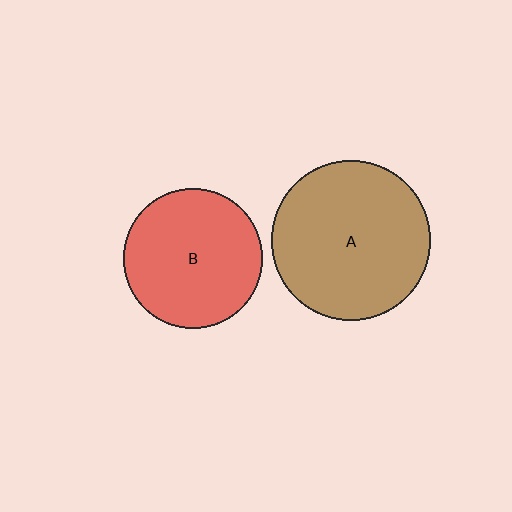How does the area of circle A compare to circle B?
Approximately 1.3 times.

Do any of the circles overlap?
No, none of the circles overlap.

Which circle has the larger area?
Circle A (brown).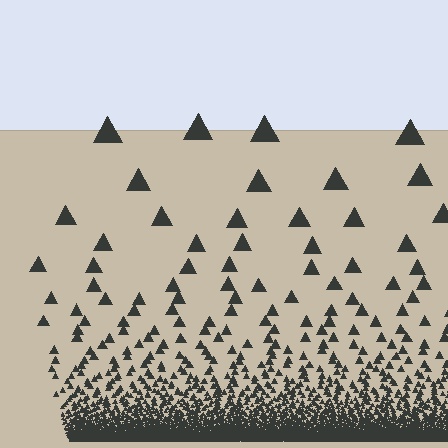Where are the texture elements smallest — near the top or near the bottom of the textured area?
Near the bottom.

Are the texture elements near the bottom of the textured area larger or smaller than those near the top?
Smaller. The gradient is inverted — elements near the bottom are smaller and denser.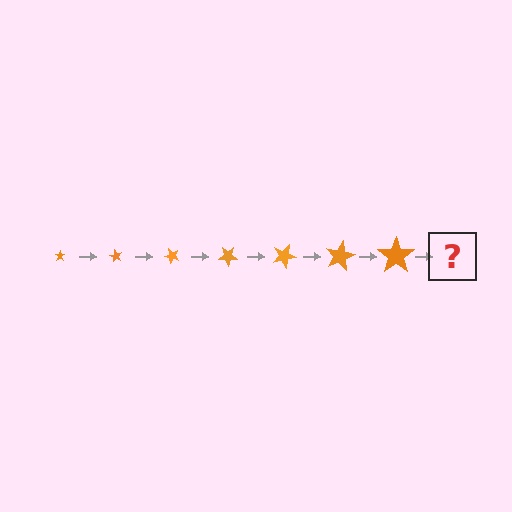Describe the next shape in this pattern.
It should be a star, larger than the previous one and rotated 420 degrees from the start.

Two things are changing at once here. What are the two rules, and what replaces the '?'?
The two rules are that the star grows larger each step and it rotates 60 degrees each step. The '?' should be a star, larger than the previous one and rotated 420 degrees from the start.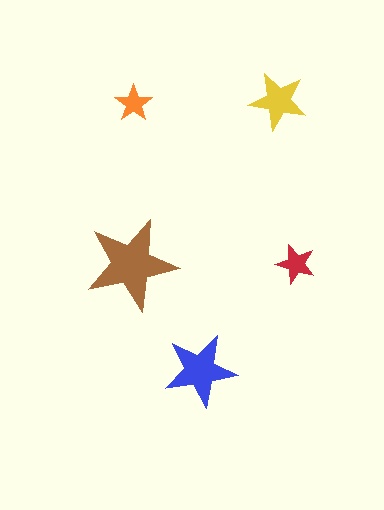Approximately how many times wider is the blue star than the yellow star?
About 1.5 times wider.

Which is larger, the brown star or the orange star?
The brown one.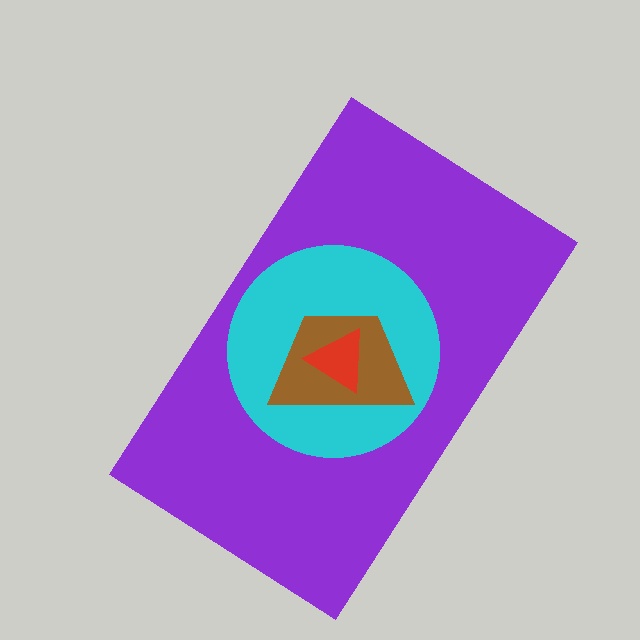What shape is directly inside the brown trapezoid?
The red triangle.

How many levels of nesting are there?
4.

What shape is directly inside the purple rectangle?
The cyan circle.